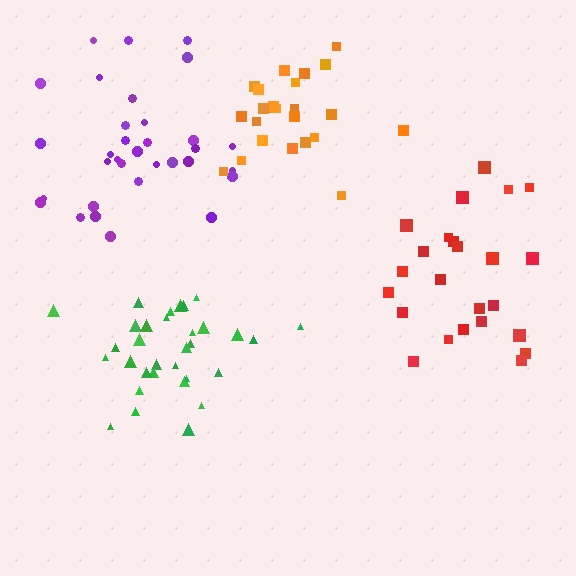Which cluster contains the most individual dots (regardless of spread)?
Purple (34).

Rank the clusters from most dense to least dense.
orange, green, purple, red.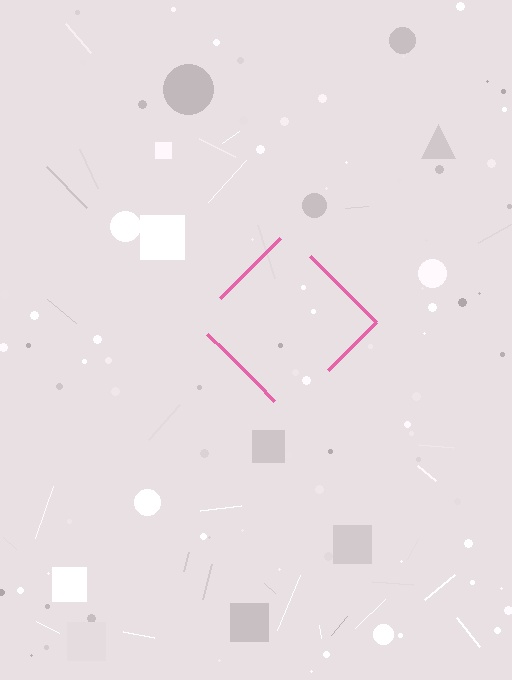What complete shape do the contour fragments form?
The contour fragments form a diamond.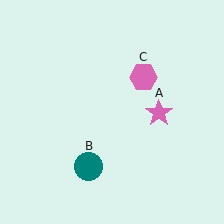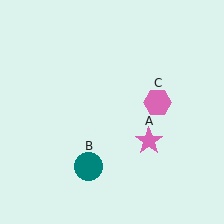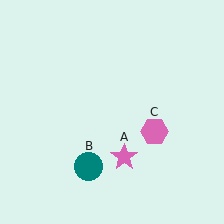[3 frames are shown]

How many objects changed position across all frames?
2 objects changed position: pink star (object A), pink hexagon (object C).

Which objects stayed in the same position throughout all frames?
Teal circle (object B) remained stationary.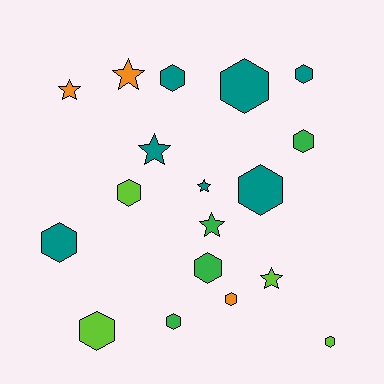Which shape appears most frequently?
Hexagon, with 12 objects.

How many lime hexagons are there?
There are 3 lime hexagons.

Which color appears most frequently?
Teal, with 7 objects.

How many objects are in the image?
There are 18 objects.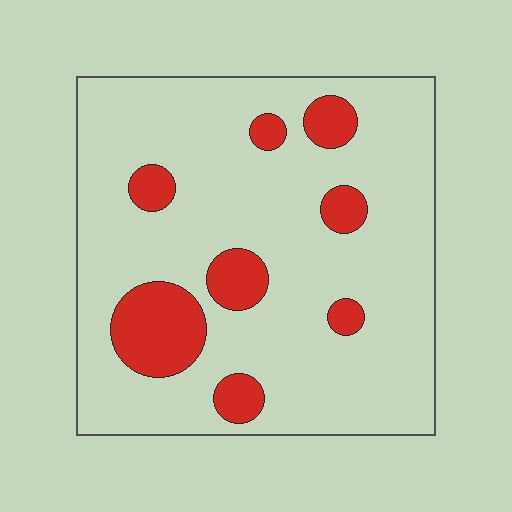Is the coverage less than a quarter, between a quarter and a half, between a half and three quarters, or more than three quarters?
Less than a quarter.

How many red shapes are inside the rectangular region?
8.